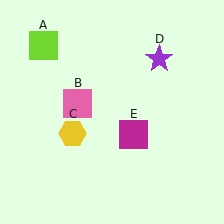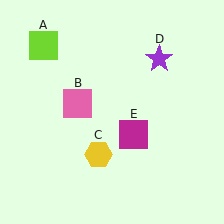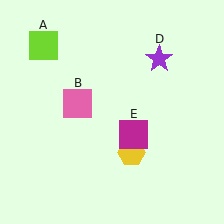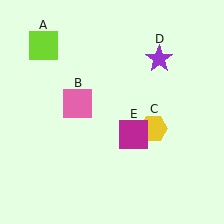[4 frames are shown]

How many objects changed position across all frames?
1 object changed position: yellow hexagon (object C).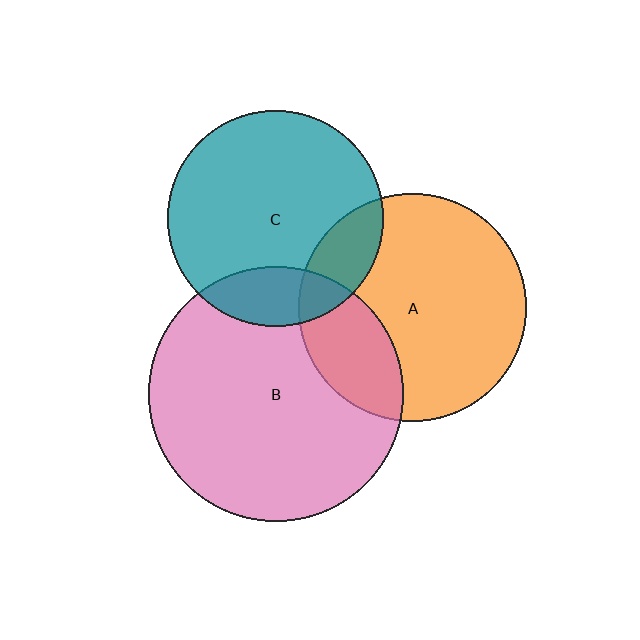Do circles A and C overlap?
Yes.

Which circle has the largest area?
Circle B (pink).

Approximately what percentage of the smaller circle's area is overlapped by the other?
Approximately 15%.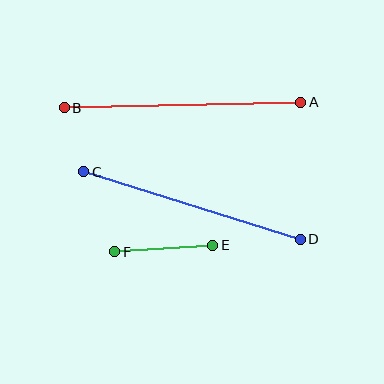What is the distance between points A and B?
The distance is approximately 237 pixels.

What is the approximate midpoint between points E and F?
The midpoint is at approximately (164, 248) pixels.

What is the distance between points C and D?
The distance is approximately 227 pixels.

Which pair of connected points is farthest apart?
Points A and B are farthest apart.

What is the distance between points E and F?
The distance is approximately 98 pixels.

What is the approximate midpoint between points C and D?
The midpoint is at approximately (192, 205) pixels.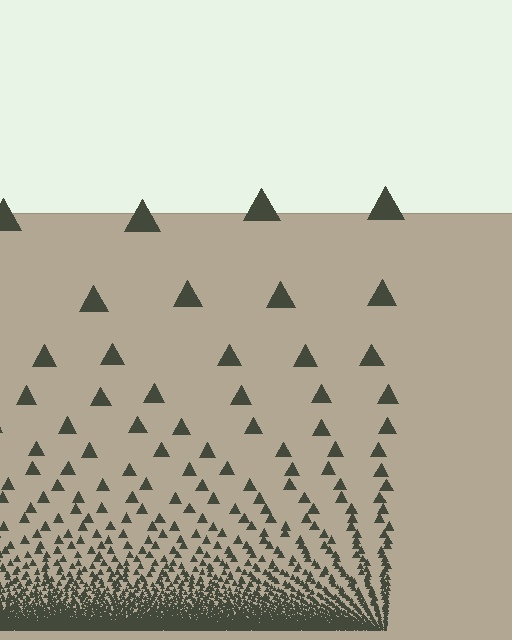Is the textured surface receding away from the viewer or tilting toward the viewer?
The surface appears to tilt toward the viewer. Texture elements get larger and sparser toward the top.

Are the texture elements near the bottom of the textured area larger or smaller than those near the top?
Smaller. The gradient is inverted — elements near the bottom are smaller and denser.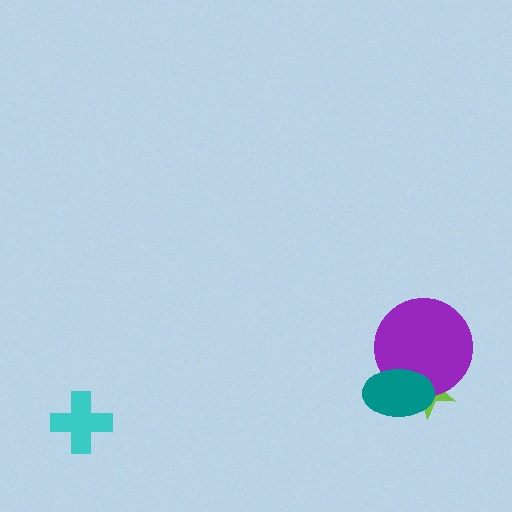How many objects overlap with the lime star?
2 objects overlap with the lime star.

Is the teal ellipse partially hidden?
No, no other shape covers it.